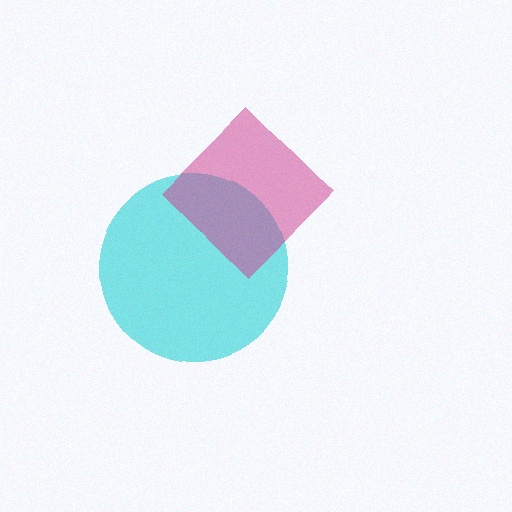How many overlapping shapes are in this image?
There are 2 overlapping shapes in the image.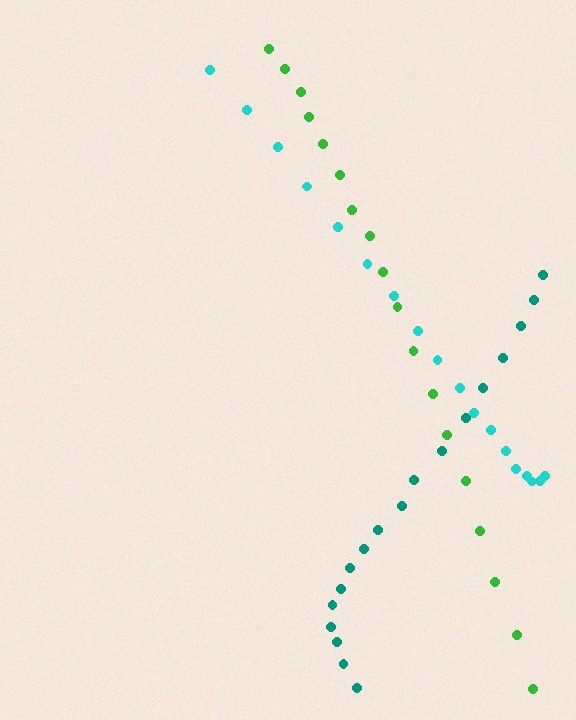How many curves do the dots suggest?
There are 3 distinct paths.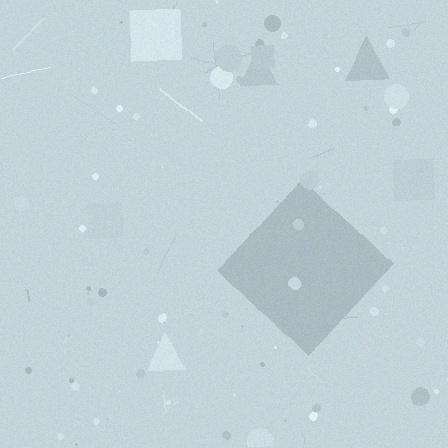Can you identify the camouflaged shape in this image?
The camouflaged shape is a diamond.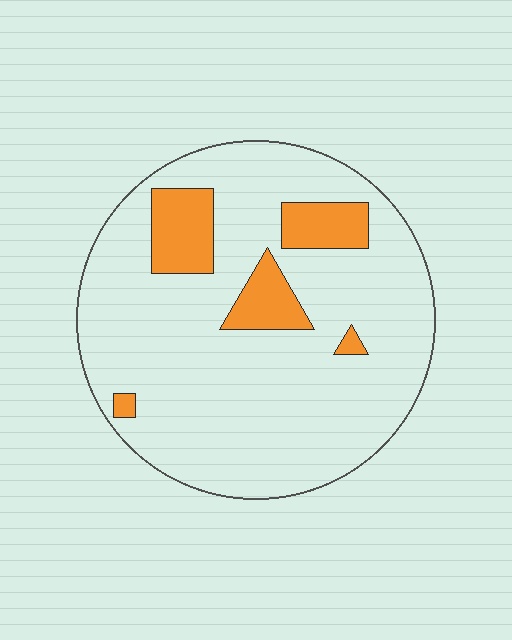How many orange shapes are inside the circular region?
5.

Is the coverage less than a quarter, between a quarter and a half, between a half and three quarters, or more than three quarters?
Less than a quarter.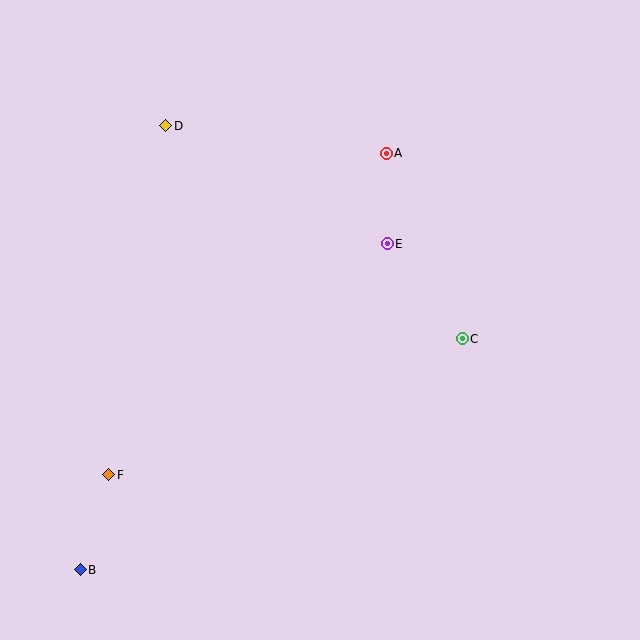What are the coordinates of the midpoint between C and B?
The midpoint between C and B is at (271, 454).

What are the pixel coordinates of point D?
Point D is at (166, 126).